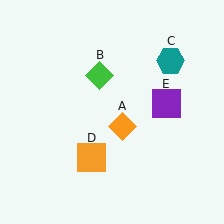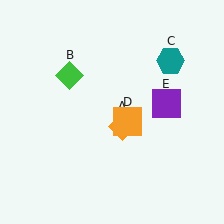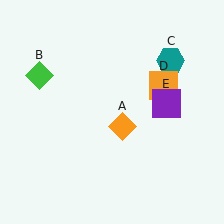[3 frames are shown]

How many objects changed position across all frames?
2 objects changed position: green diamond (object B), orange square (object D).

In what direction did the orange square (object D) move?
The orange square (object D) moved up and to the right.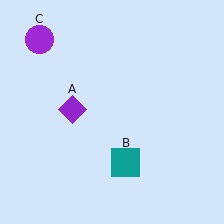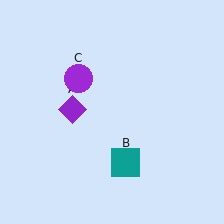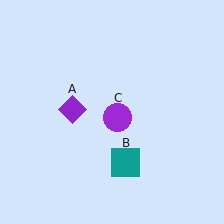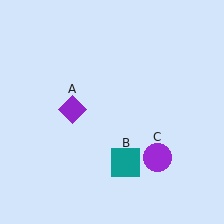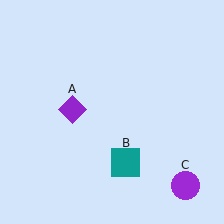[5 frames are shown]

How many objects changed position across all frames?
1 object changed position: purple circle (object C).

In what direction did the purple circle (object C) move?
The purple circle (object C) moved down and to the right.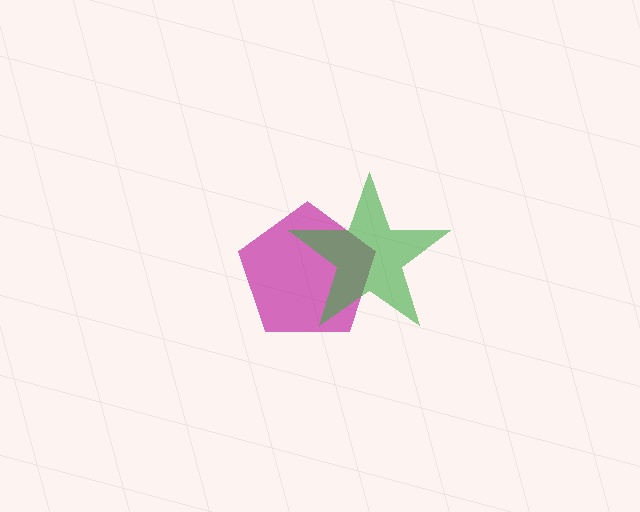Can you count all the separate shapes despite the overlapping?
Yes, there are 2 separate shapes.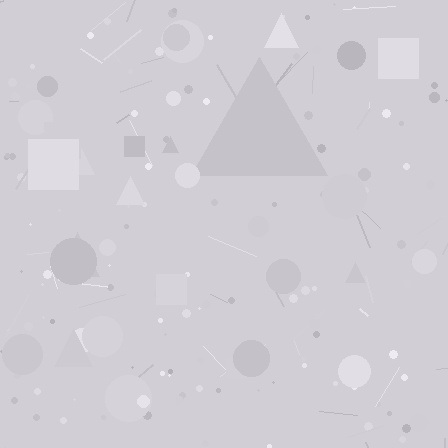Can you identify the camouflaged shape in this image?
The camouflaged shape is a triangle.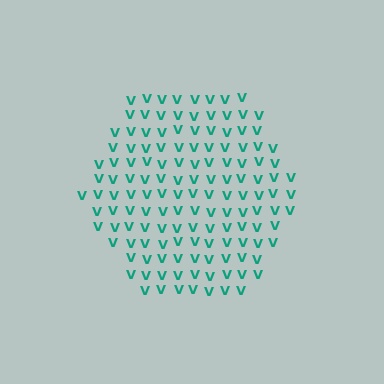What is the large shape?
The large shape is a hexagon.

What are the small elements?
The small elements are letter V's.